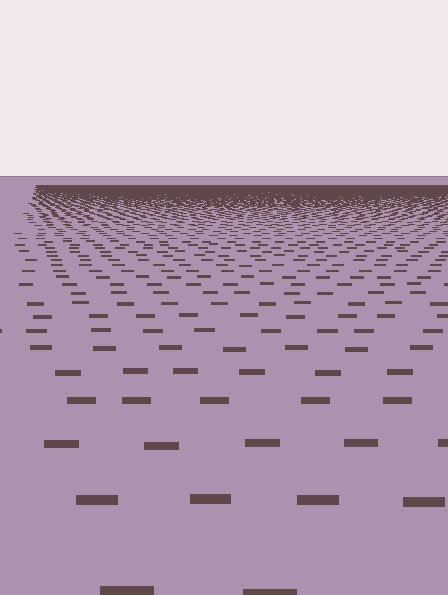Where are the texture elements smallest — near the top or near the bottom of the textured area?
Near the top.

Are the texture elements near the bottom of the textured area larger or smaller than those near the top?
Larger. Near the bottom, elements are closer to the viewer and appear at a bigger on-screen size.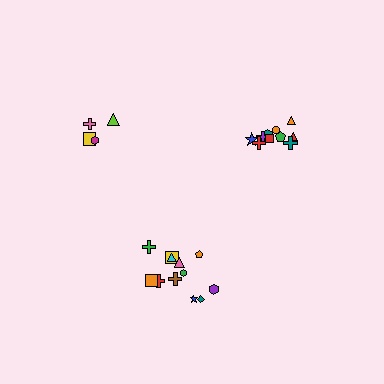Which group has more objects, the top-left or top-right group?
The top-right group.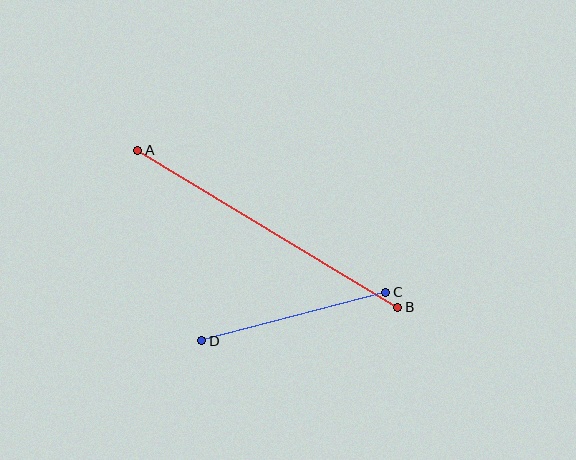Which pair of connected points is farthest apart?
Points A and B are farthest apart.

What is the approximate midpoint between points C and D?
The midpoint is at approximately (294, 317) pixels.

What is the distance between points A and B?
The distance is approximately 304 pixels.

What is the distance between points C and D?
The distance is approximately 190 pixels.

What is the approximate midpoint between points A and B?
The midpoint is at approximately (268, 229) pixels.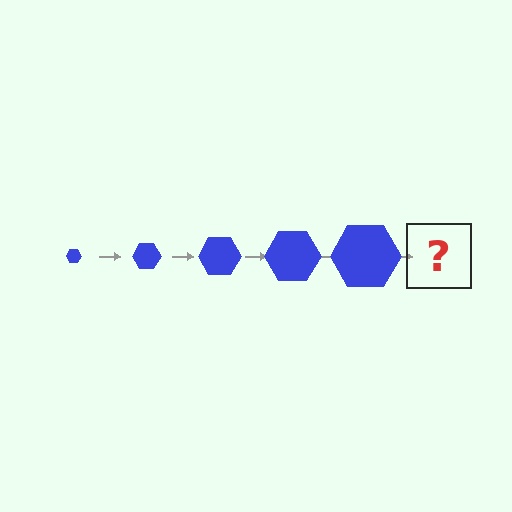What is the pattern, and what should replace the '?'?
The pattern is that the hexagon gets progressively larger each step. The '?' should be a blue hexagon, larger than the previous one.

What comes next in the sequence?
The next element should be a blue hexagon, larger than the previous one.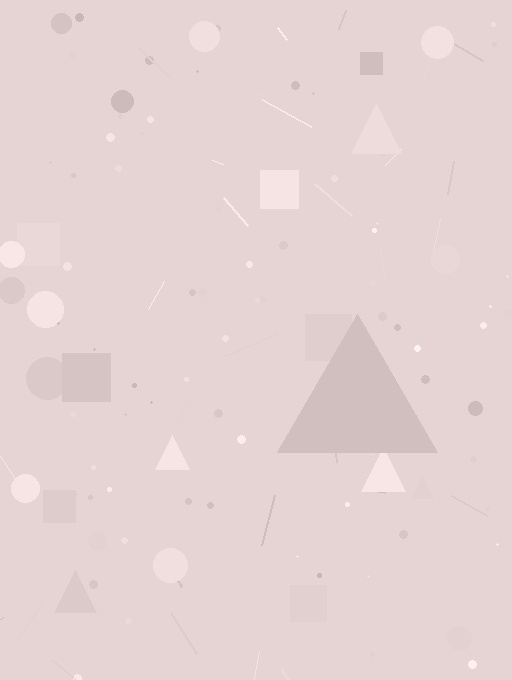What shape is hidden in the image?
A triangle is hidden in the image.